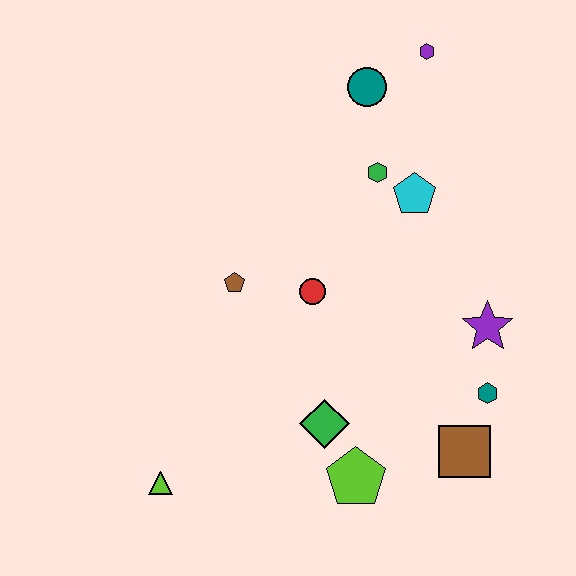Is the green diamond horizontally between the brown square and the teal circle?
No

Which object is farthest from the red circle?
The purple hexagon is farthest from the red circle.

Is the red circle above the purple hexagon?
No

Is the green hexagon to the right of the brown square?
No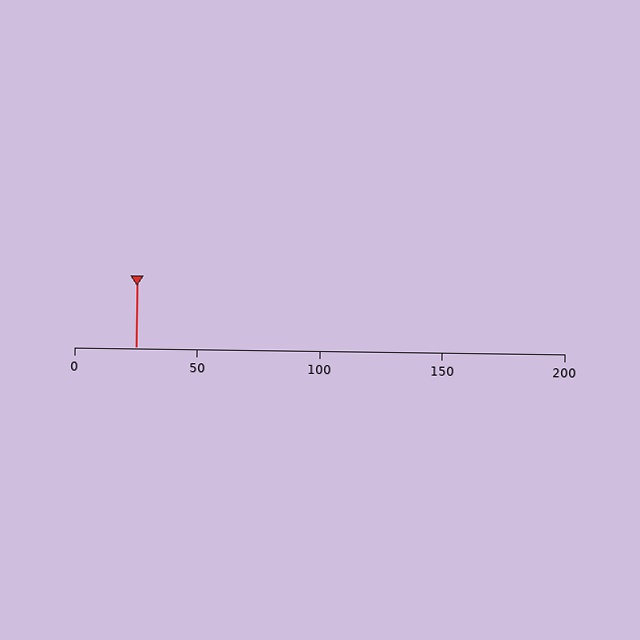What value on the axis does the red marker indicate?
The marker indicates approximately 25.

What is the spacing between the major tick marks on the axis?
The major ticks are spaced 50 apart.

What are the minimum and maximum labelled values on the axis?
The axis runs from 0 to 200.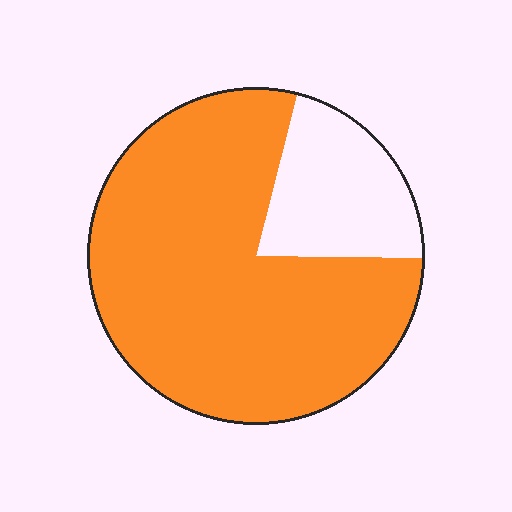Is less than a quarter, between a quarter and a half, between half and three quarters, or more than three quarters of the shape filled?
More than three quarters.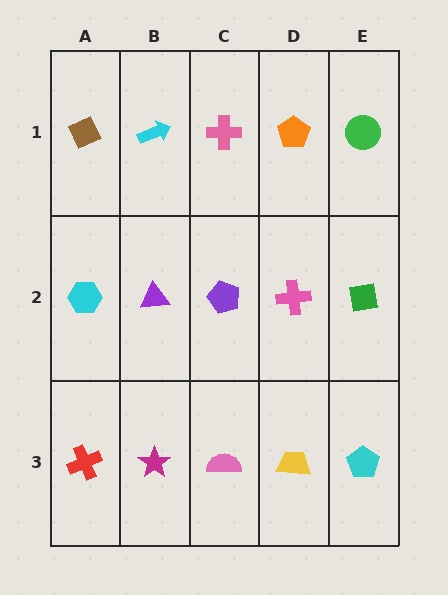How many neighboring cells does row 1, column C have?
3.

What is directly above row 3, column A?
A cyan hexagon.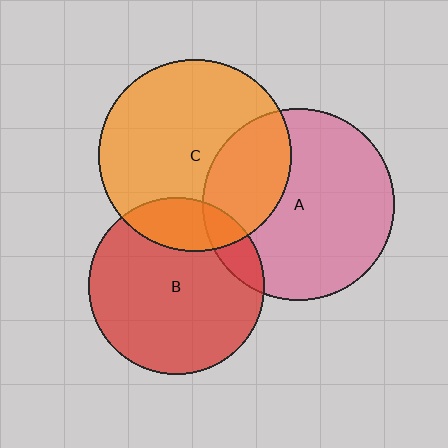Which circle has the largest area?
Circle C (orange).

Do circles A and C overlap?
Yes.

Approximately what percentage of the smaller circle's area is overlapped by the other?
Approximately 30%.